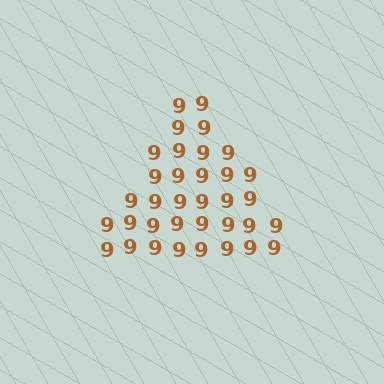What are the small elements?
The small elements are digit 9's.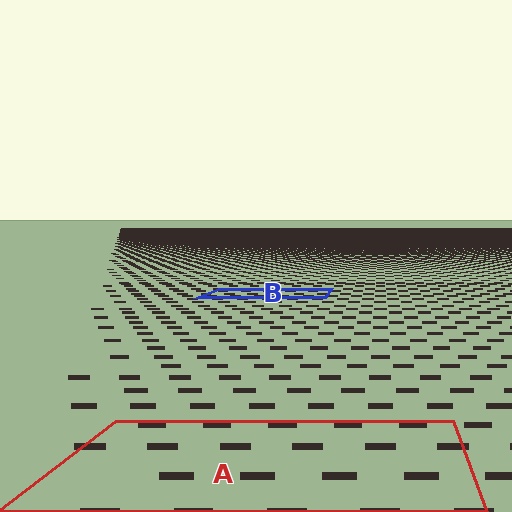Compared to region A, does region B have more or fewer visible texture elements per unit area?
Region B has more texture elements per unit area — they are packed more densely because it is farther away.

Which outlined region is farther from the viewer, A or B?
Region B is farther from the viewer — the texture elements inside it appear smaller and more densely packed.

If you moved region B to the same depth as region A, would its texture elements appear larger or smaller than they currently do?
They would appear larger. At a closer depth, the same texture elements are projected at a bigger on-screen size.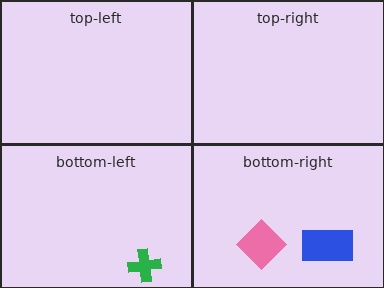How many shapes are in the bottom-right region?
2.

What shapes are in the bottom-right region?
The blue rectangle, the pink diamond.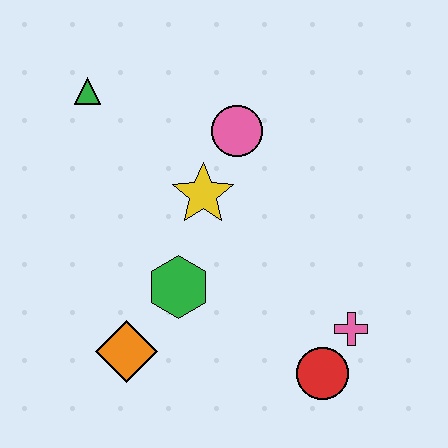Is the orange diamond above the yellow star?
No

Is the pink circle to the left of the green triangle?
No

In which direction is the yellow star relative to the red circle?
The yellow star is above the red circle.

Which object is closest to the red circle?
The pink cross is closest to the red circle.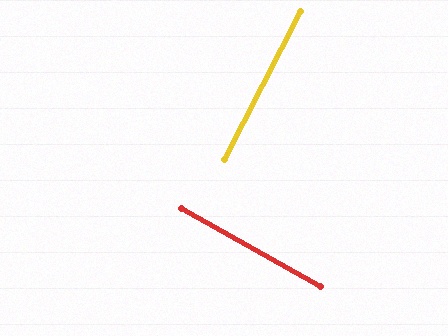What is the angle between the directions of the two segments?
Approximately 88 degrees.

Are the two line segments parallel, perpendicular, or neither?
Perpendicular — they meet at approximately 88°.